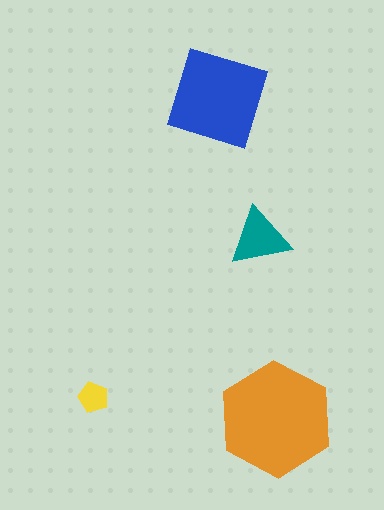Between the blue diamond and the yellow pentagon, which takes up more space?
The blue diamond.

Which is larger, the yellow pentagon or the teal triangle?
The teal triangle.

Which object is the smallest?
The yellow pentagon.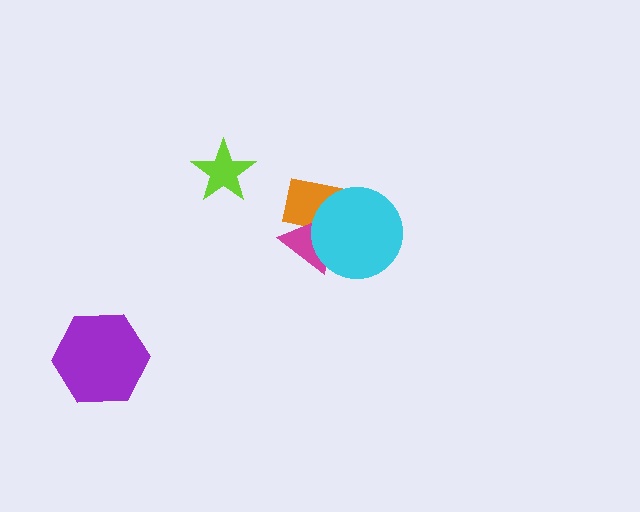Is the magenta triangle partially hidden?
Yes, it is partially covered by another shape.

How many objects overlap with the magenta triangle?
2 objects overlap with the magenta triangle.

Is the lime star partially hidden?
No, no other shape covers it.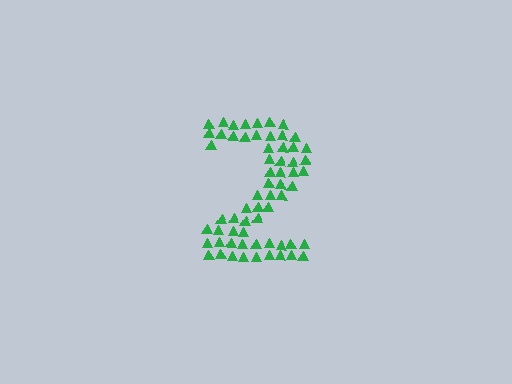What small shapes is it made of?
It is made of small triangles.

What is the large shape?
The large shape is the digit 2.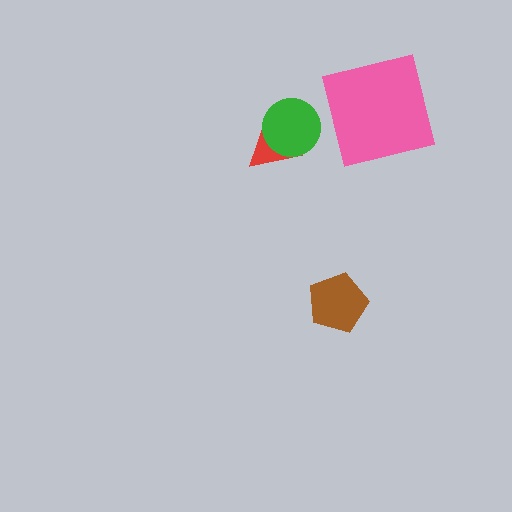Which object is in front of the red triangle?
The green circle is in front of the red triangle.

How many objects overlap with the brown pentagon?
0 objects overlap with the brown pentagon.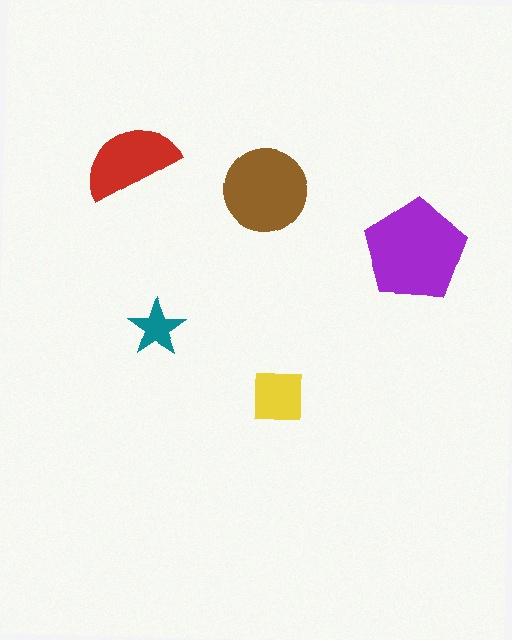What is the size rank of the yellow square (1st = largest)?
4th.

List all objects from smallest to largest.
The teal star, the yellow square, the red semicircle, the brown circle, the purple pentagon.